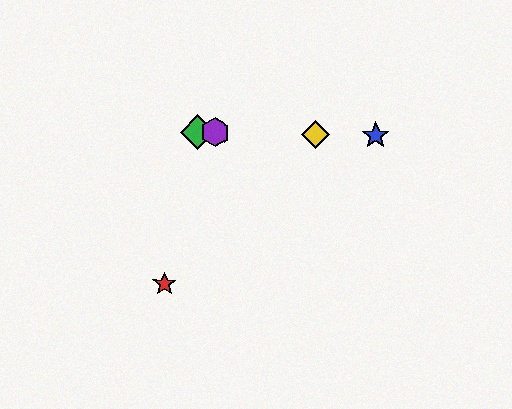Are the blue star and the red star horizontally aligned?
No, the blue star is at y≈135 and the red star is at y≈284.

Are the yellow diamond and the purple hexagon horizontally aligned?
Yes, both are at y≈134.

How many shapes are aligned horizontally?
4 shapes (the blue star, the green diamond, the yellow diamond, the purple hexagon) are aligned horizontally.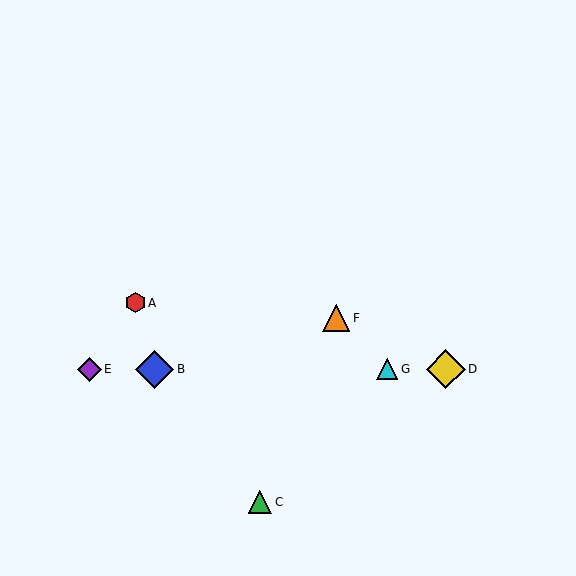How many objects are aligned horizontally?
4 objects (B, D, E, G) are aligned horizontally.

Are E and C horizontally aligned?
No, E is at y≈369 and C is at y≈502.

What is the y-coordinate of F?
Object F is at y≈318.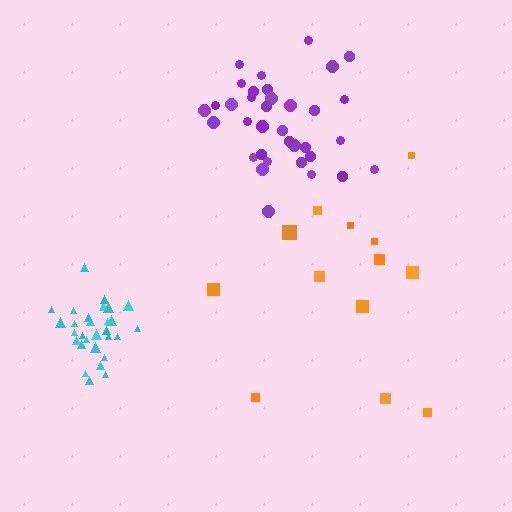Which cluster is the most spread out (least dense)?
Orange.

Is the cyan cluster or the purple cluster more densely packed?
Cyan.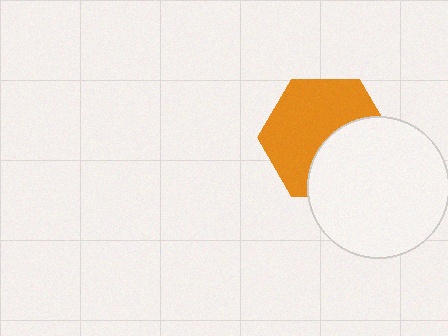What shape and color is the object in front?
The object in front is a white circle.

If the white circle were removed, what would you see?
You would see the complete orange hexagon.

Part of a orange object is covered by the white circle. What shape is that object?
It is a hexagon.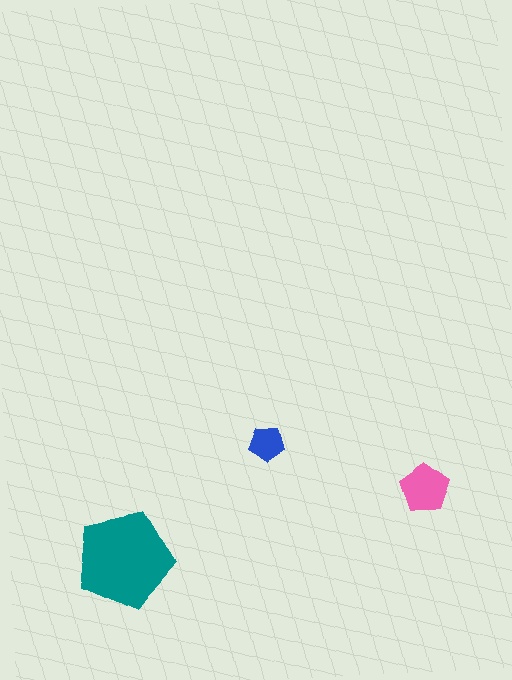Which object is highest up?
The blue pentagon is topmost.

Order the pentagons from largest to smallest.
the teal one, the pink one, the blue one.